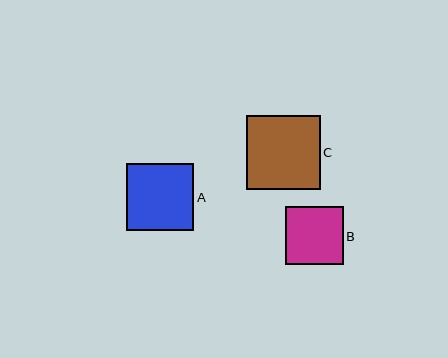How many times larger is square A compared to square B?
Square A is approximately 1.2 times the size of square B.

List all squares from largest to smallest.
From largest to smallest: C, A, B.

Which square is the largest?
Square C is the largest with a size of approximately 74 pixels.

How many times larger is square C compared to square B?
Square C is approximately 1.3 times the size of square B.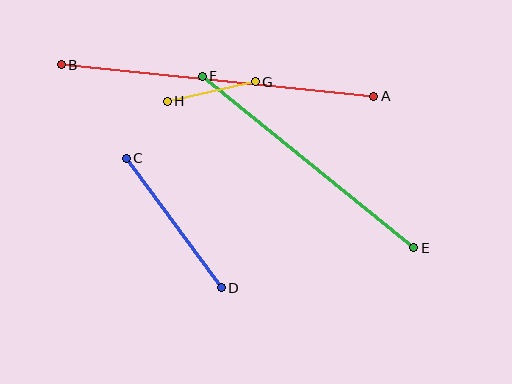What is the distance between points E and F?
The distance is approximately 272 pixels.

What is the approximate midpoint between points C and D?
The midpoint is at approximately (174, 223) pixels.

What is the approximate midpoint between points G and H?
The midpoint is at approximately (211, 91) pixels.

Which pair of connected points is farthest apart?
Points A and B are farthest apart.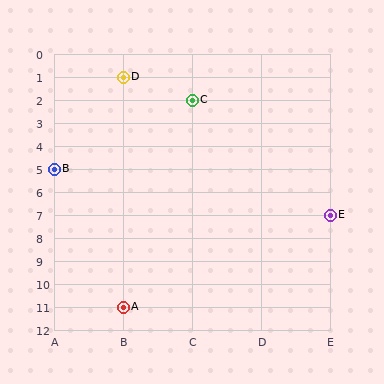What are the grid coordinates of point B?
Point B is at grid coordinates (A, 5).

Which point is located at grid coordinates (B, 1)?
Point D is at (B, 1).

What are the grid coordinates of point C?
Point C is at grid coordinates (C, 2).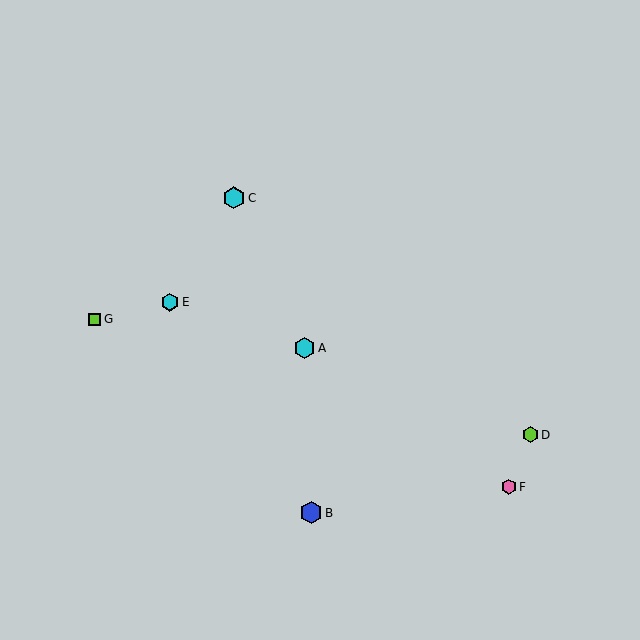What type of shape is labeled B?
Shape B is a blue hexagon.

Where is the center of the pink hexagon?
The center of the pink hexagon is at (509, 487).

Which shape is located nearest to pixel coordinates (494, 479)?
The pink hexagon (labeled F) at (509, 487) is nearest to that location.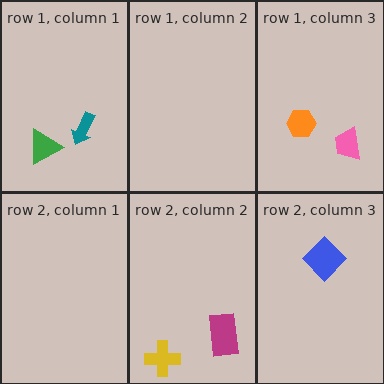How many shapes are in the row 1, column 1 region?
2.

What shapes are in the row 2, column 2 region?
The yellow cross, the magenta rectangle.